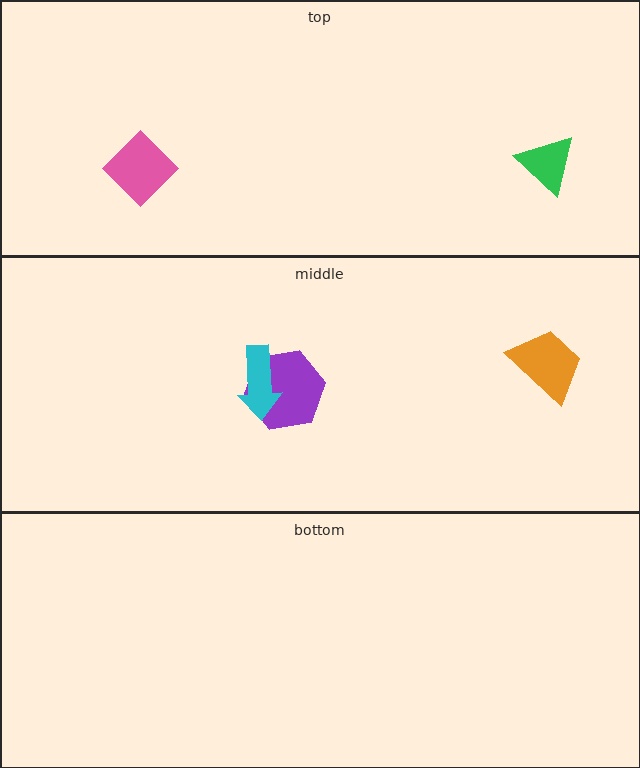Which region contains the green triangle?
The top region.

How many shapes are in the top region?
2.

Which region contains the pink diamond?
The top region.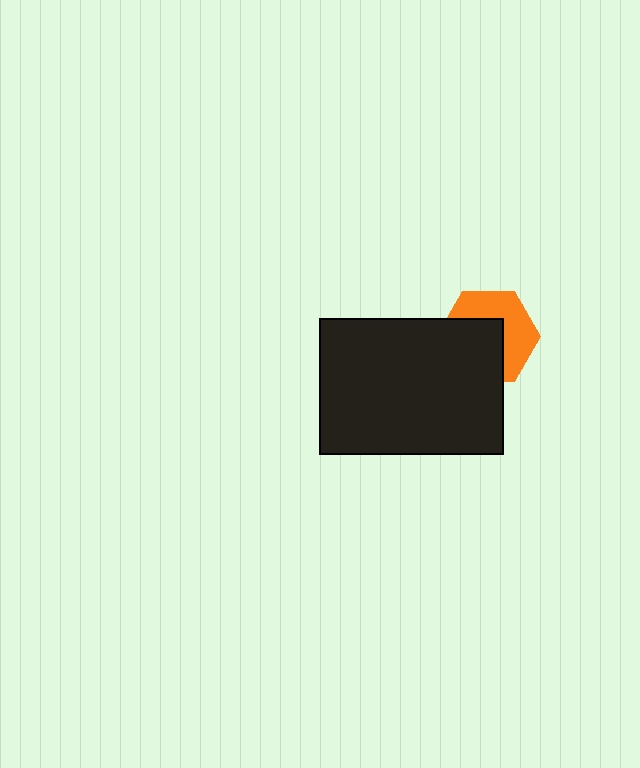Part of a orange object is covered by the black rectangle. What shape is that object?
It is a hexagon.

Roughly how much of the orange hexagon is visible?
About half of it is visible (roughly 49%).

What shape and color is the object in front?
The object in front is a black rectangle.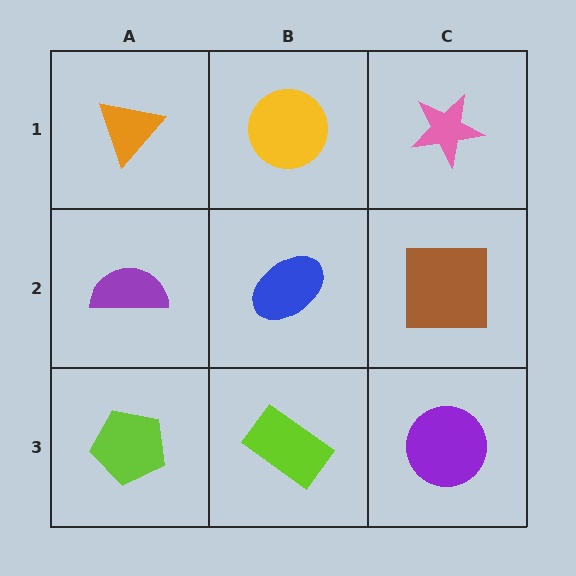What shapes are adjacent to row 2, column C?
A pink star (row 1, column C), a purple circle (row 3, column C), a blue ellipse (row 2, column B).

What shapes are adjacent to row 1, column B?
A blue ellipse (row 2, column B), an orange triangle (row 1, column A), a pink star (row 1, column C).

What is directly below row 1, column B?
A blue ellipse.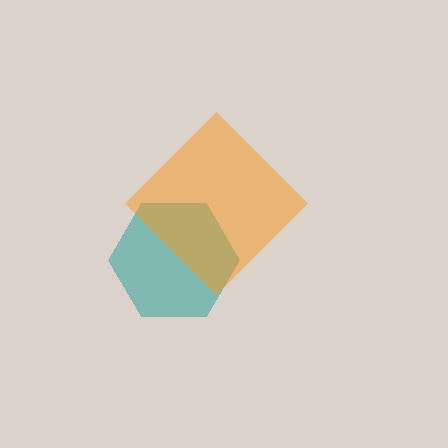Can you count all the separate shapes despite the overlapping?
Yes, there are 2 separate shapes.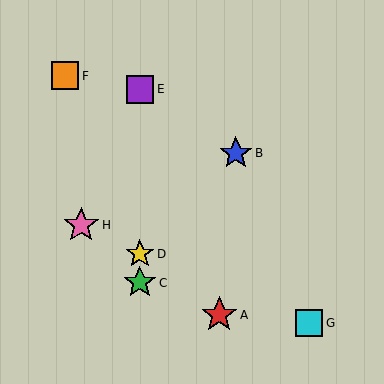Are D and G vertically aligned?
No, D is at x≈140 and G is at x≈309.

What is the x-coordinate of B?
Object B is at x≈236.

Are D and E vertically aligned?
Yes, both are at x≈140.